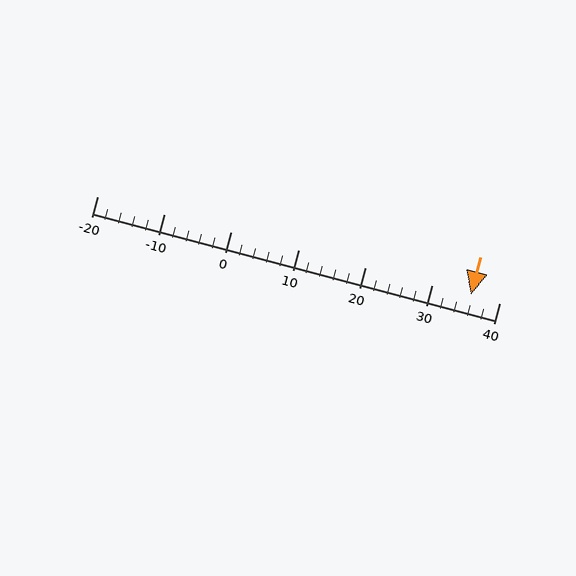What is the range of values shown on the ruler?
The ruler shows values from -20 to 40.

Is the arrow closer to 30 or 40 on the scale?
The arrow is closer to 40.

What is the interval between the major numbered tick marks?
The major tick marks are spaced 10 units apart.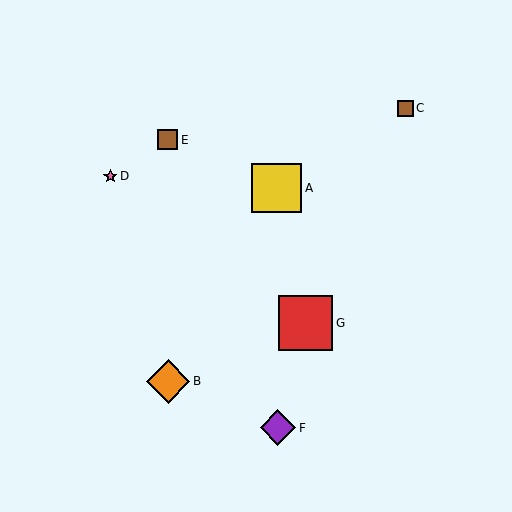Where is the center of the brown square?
The center of the brown square is at (405, 108).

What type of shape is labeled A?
Shape A is a yellow square.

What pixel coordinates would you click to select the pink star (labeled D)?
Click at (110, 176) to select the pink star D.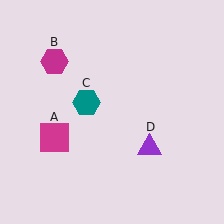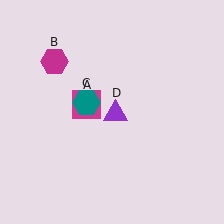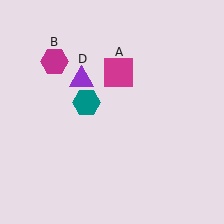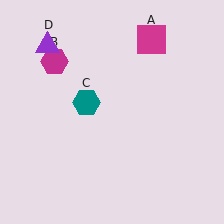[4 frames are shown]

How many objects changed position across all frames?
2 objects changed position: magenta square (object A), purple triangle (object D).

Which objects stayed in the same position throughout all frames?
Magenta hexagon (object B) and teal hexagon (object C) remained stationary.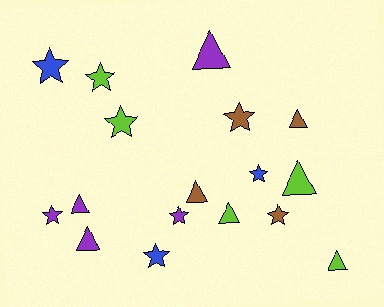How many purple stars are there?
There are 2 purple stars.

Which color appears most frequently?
Purple, with 5 objects.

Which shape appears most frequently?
Star, with 9 objects.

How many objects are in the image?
There are 17 objects.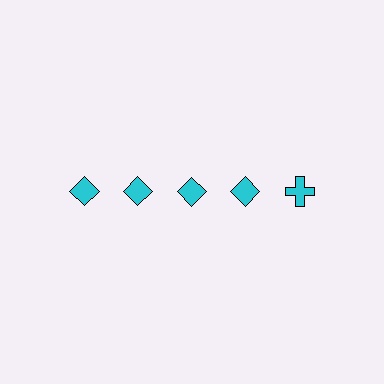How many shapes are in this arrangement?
There are 5 shapes arranged in a grid pattern.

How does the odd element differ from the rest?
It has a different shape: cross instead of diamond.